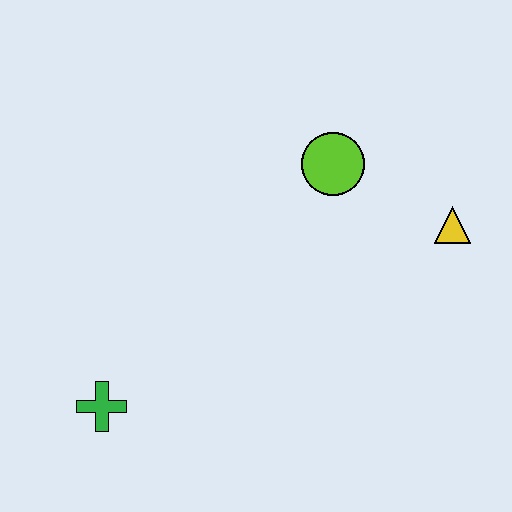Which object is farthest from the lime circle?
The green cross is farthest from the lime circle.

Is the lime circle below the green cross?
No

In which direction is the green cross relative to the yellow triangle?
The green cross is to the left of the yellow triangle.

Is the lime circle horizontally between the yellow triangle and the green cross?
Yes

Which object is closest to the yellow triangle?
The lime circle is closest to the yellow triangle.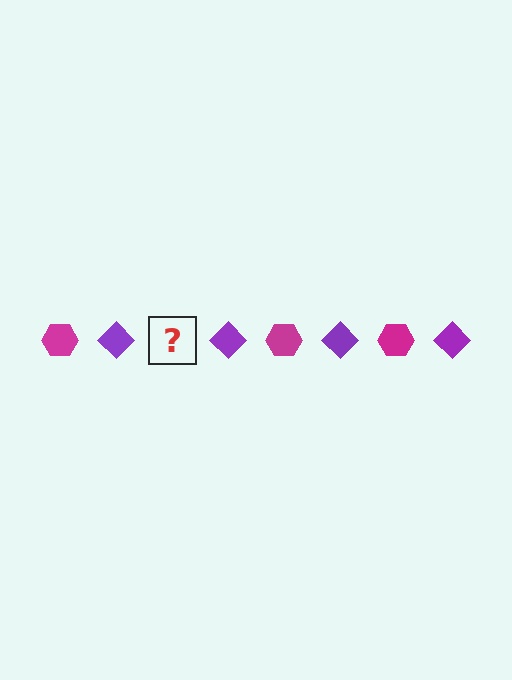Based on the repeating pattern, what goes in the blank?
The blank should be a magenta hexagon.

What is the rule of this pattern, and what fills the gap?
The rule is that the pattern alternates between magenta hexagon and purple diamond. The gap should be filled with a magenta hexagon.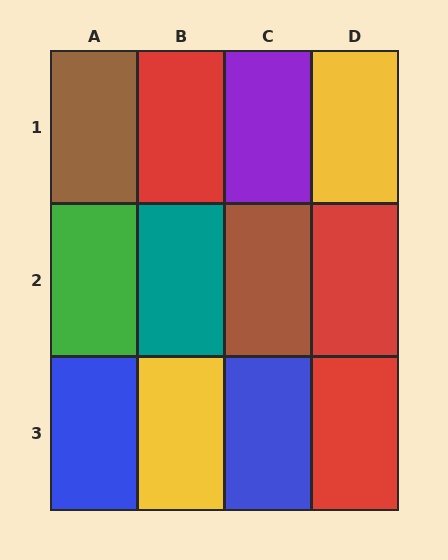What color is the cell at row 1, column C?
Purple.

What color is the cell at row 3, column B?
Yellow.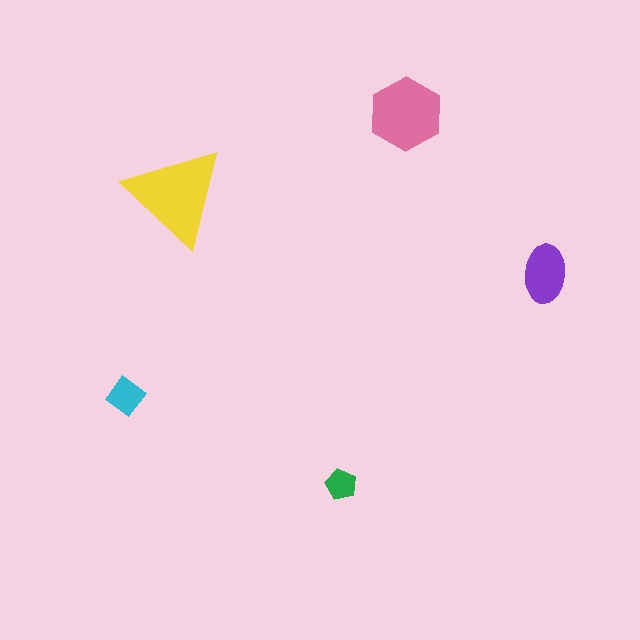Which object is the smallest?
The green pentagon.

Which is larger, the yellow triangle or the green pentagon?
The yellow triangle.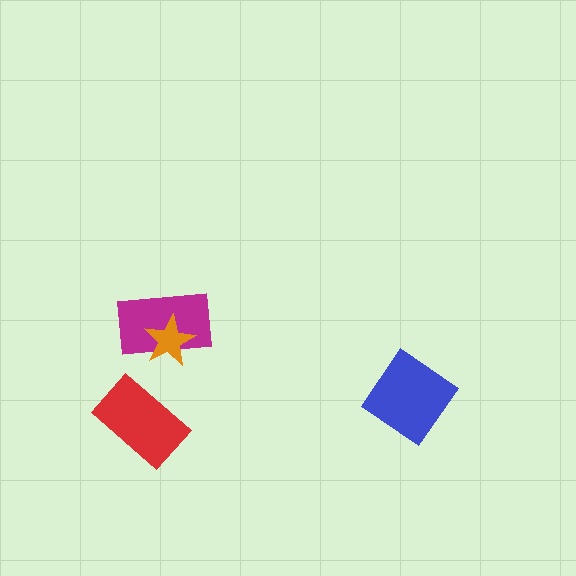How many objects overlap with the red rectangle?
0 objects overlap with the red rectangle.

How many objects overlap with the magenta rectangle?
1 object overlaps with the magenta rectangle.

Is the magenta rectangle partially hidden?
Yes, it is partially covered by another shape.